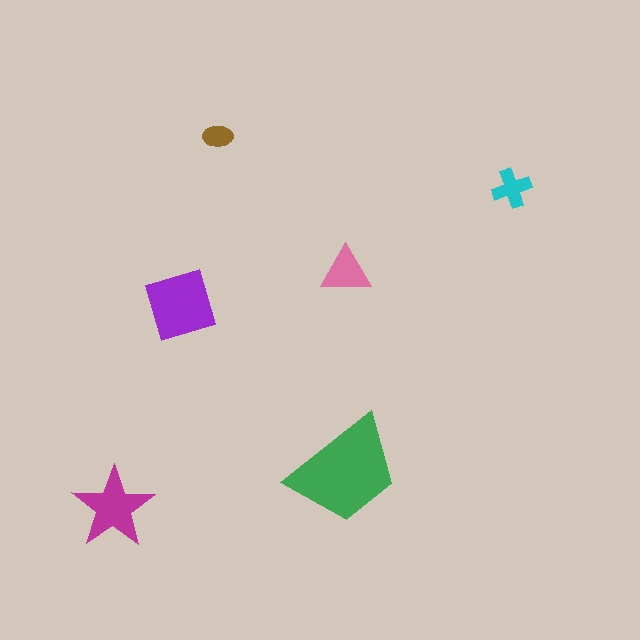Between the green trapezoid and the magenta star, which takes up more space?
The green trapezoid.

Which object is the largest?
The green trapezoid.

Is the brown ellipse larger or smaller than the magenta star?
Smaller.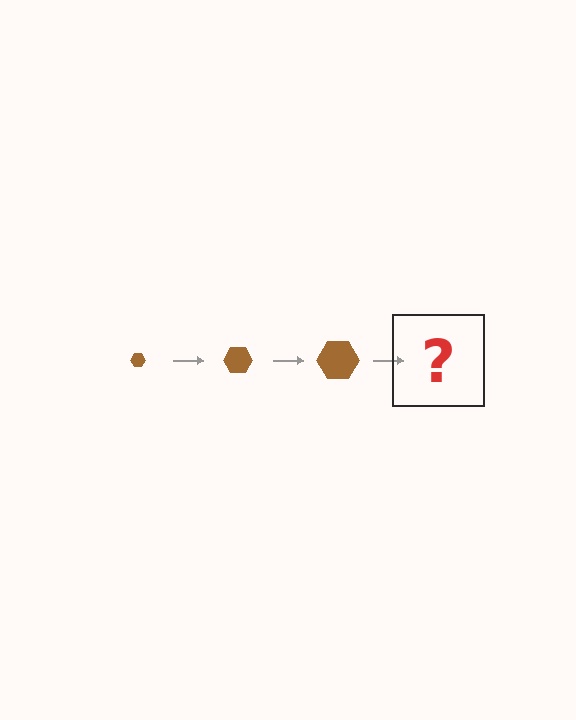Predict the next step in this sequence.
The next step is a brown hexagon, larger than the previous one.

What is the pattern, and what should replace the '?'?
The pattern is that the hexagon gets progressively larger each step. The '?' should be a brown hexagon, larger than the previous one.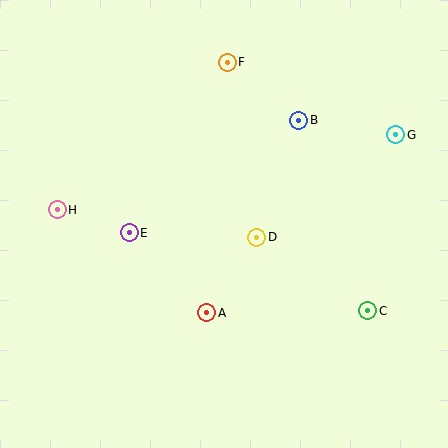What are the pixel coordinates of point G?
Point G is at (396, 135).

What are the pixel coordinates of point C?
Point C is at (368, 311).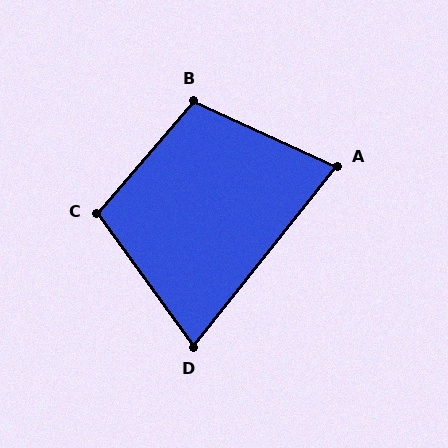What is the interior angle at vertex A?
Approximately 76 degrees (acute).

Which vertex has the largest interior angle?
B, at approximately 106 degrees.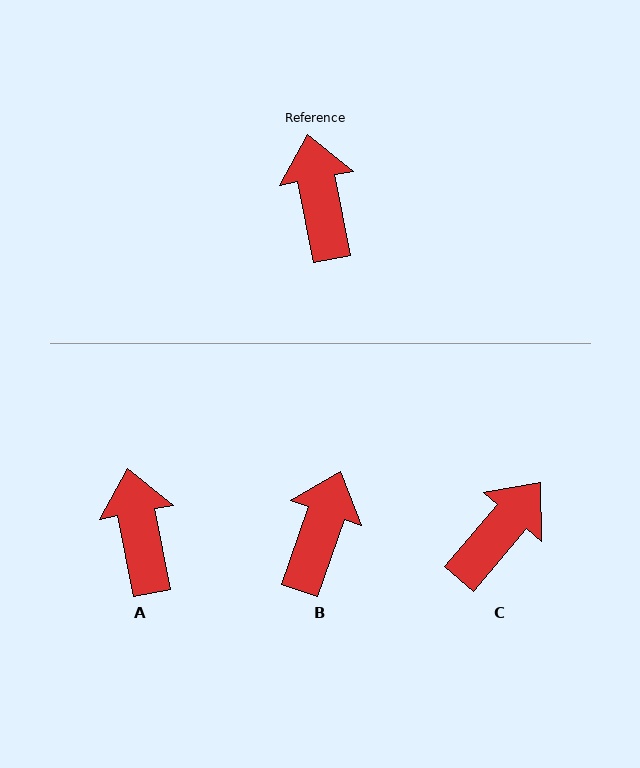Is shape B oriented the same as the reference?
No, it is off by about 30 degrees.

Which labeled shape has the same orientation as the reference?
A.